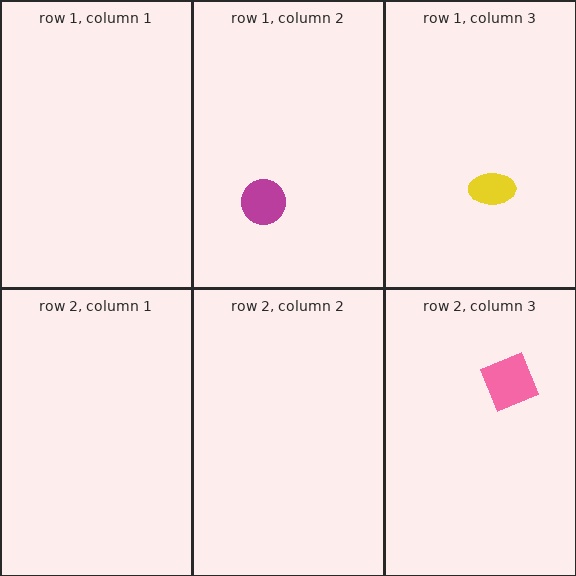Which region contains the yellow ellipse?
The row 1, column 3 region.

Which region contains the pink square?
The row 2, column 3 region.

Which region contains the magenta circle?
The row 1, column 2 region.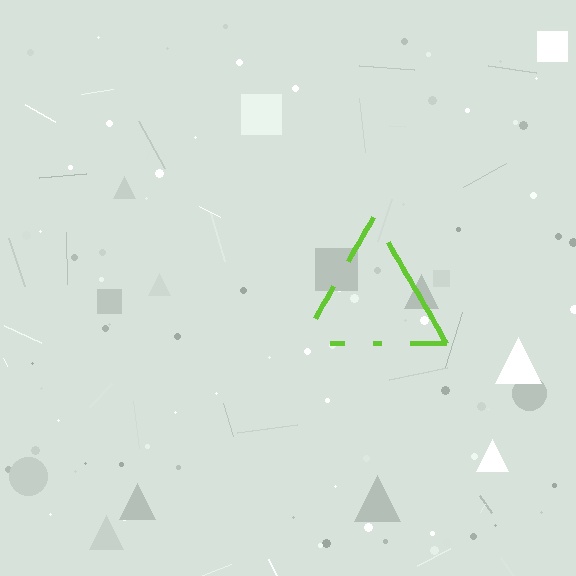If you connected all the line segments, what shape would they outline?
They would outline a triangle.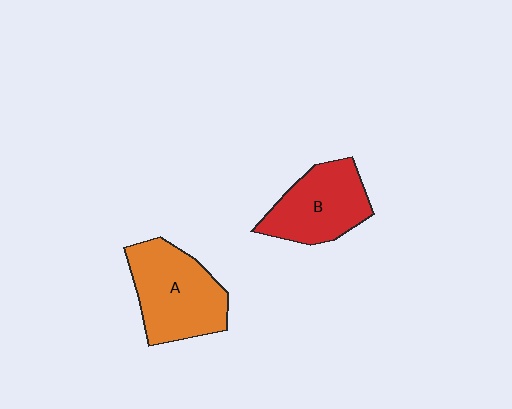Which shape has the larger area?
Shape A (orange).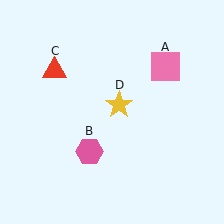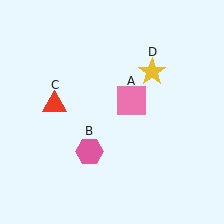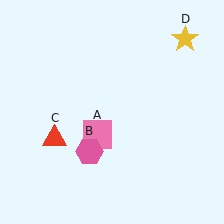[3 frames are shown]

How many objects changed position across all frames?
3 objects changed position: pink square (object A), red triangle (object C), yellow star (object D).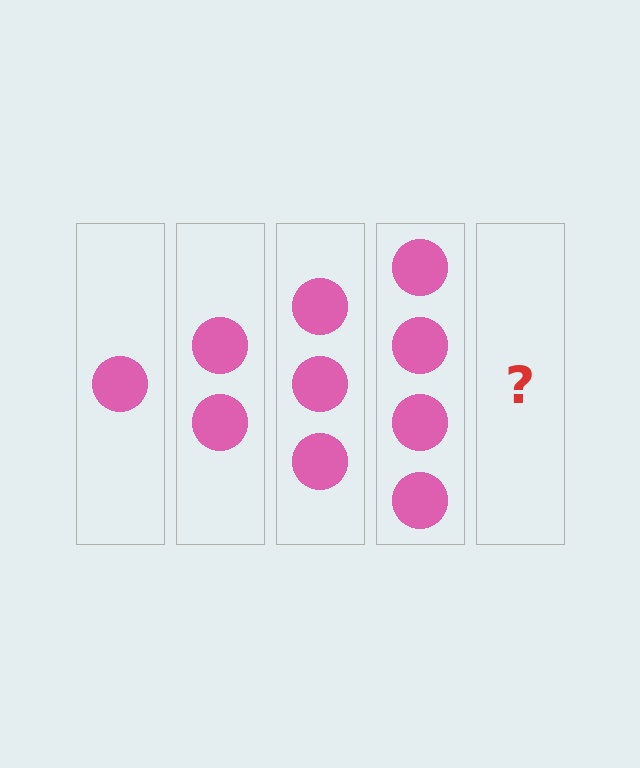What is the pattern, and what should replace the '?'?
The pattern is that each step adds one more circle. The '?' should be 5 circles.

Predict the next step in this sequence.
The next step is 5 circles.